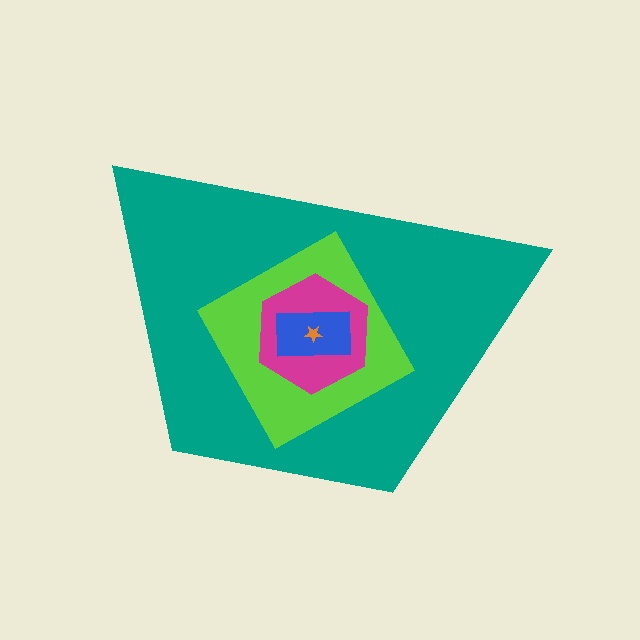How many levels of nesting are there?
5.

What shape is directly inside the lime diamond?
The magenta hexagon.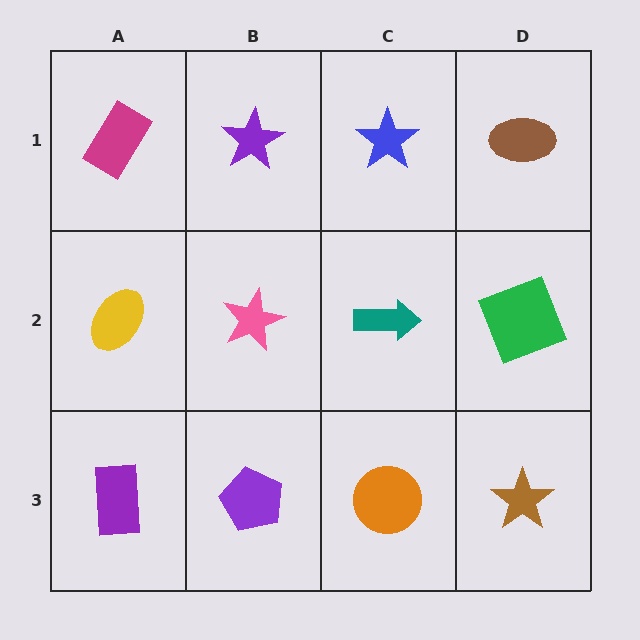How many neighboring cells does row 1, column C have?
3.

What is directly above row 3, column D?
A green square.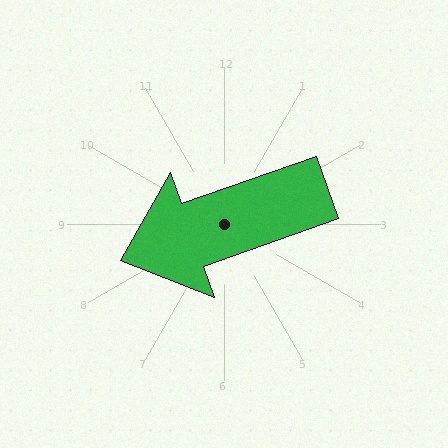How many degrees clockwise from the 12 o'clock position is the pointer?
Approximately 251 degrees.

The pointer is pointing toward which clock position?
Roughly 8 o'clock.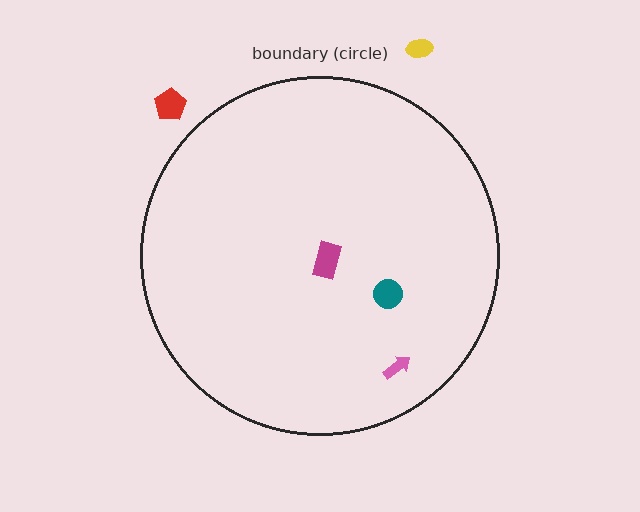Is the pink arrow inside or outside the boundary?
Inside.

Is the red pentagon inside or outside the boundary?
Outside.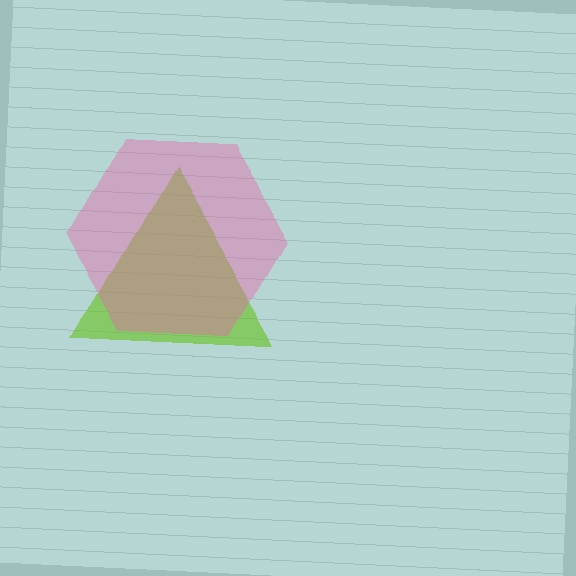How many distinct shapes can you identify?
There are 2 distinct shapes: a lime triangle, a pink hexagon.